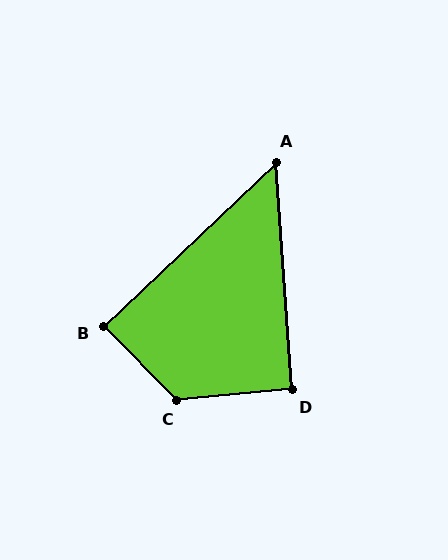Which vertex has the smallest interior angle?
A, at approximately 51 degrees.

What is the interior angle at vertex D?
Approximately 91 degrees (approximately right).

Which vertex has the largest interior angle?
C, at approximately 129 degrees.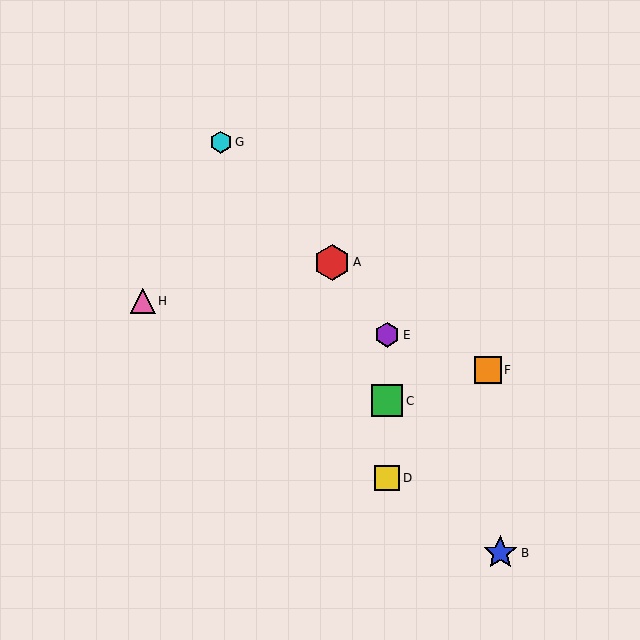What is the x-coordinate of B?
Object B is at x≈500.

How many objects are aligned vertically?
3 objects (C, D, E) are aligned vertically.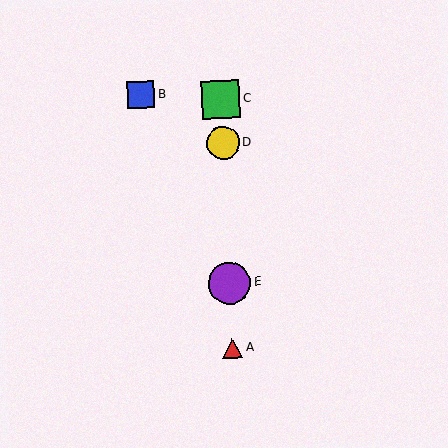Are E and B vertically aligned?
No, E is at x≈229 and B is at x≈141.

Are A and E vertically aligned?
Yes, both are at x≈233.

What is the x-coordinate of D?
Object D is at x≈223.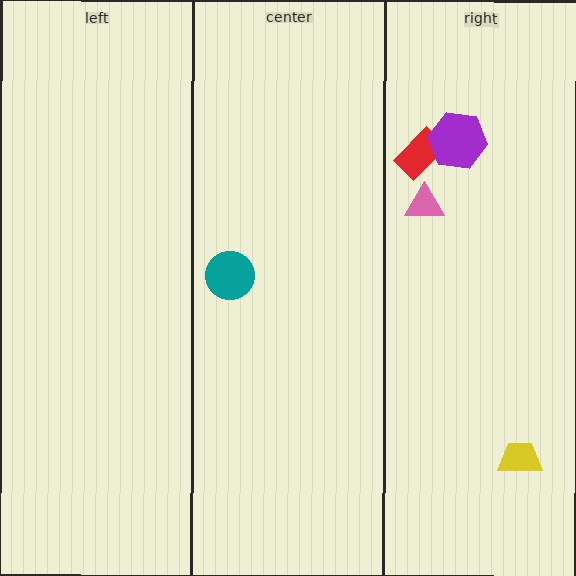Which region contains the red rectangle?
The right region.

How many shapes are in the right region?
4.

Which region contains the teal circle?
The center region.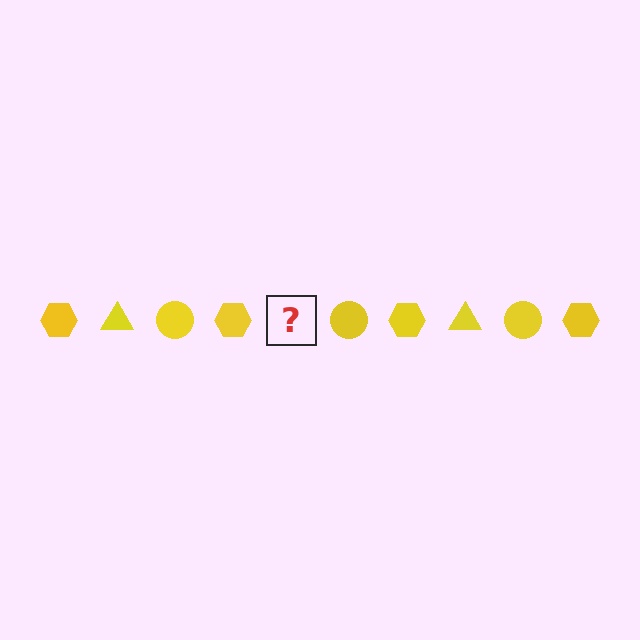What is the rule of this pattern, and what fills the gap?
The rule is that the pattern cycles through hexagon, triangle, circle shapes in yellow. The gap should be filled with a yellow triangle.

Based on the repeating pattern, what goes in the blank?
The blank should be a yellow triangle.